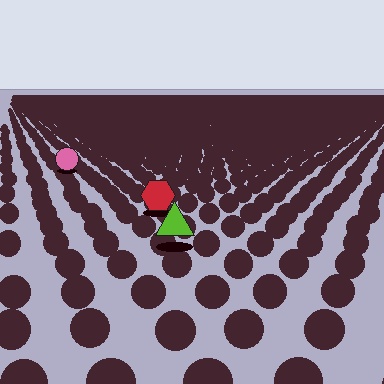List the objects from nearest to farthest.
From nearest to farthest: the lime triangle, the red hexagon, the pink circle.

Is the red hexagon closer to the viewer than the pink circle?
Yes. The red hexagon is closer — you can tell from the texture gradient: the ground texture is coarser near it.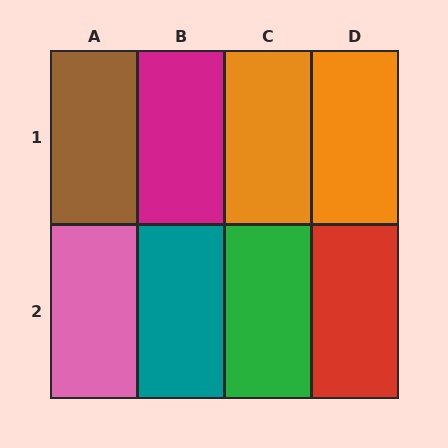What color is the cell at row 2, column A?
Pink.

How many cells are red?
1 cell is red.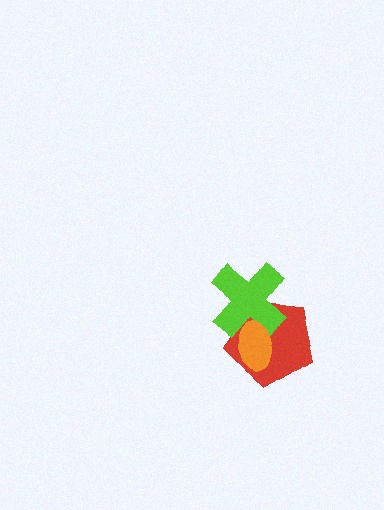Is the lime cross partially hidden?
Yes, it is partially covered by another shape.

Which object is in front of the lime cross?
The orange ellipse is in front of the lime cross.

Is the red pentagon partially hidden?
Yes, it is partially covered by another shape.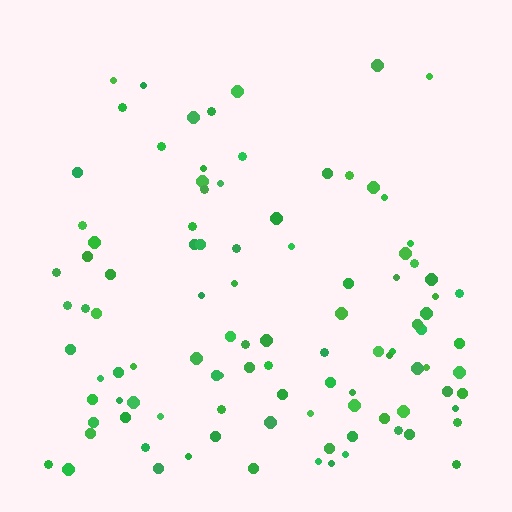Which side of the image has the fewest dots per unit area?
The top.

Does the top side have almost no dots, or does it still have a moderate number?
Still a moderate number, just noticeably fewer than the bottom.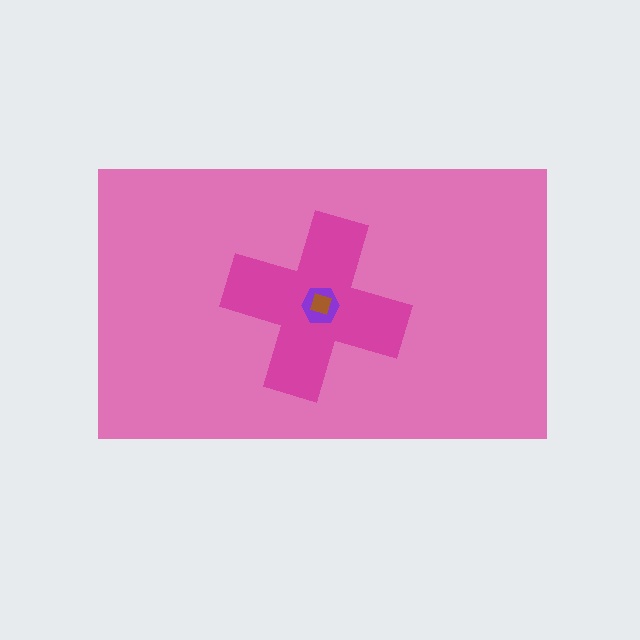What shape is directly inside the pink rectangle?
The magenta cross.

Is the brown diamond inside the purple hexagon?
Yes.